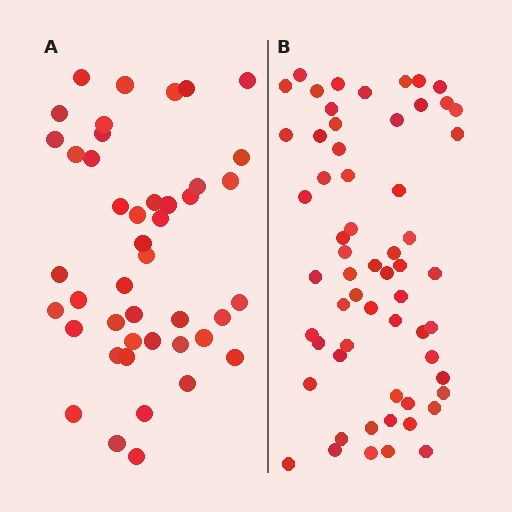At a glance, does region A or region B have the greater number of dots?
Region B (the right region) has more dots.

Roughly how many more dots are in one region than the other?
Region B has approximately 15 more dots than region A.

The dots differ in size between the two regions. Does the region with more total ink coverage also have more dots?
No. Region A has more total ink coverage because its dots are larger, but region B actually contains more individual dots. Total area can be misleading — the number of items is what matters here.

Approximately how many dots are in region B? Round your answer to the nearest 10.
About 60 dots.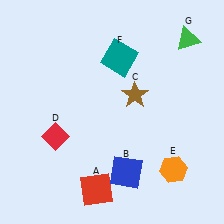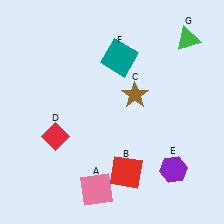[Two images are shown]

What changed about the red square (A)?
In Image 1, A is red. In Image 2, it changed to pink.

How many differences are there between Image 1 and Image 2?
There are 3 differences between the two images.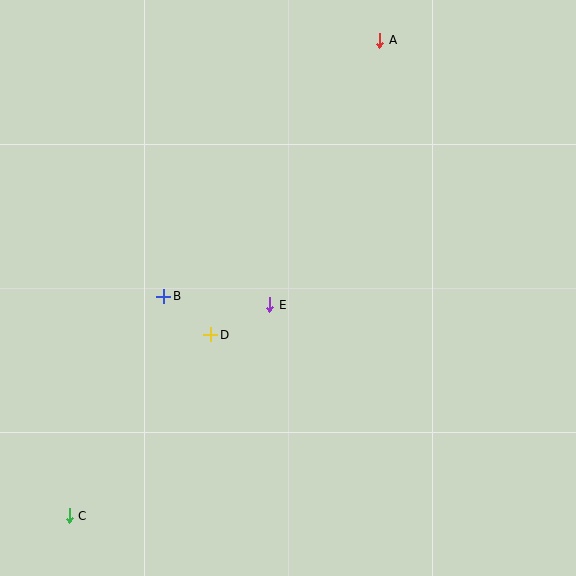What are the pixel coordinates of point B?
Point B is at (164, 296).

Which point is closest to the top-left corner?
Point B is closest to the top-left corner.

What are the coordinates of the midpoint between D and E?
The midpoint between D and E is at (240, 320).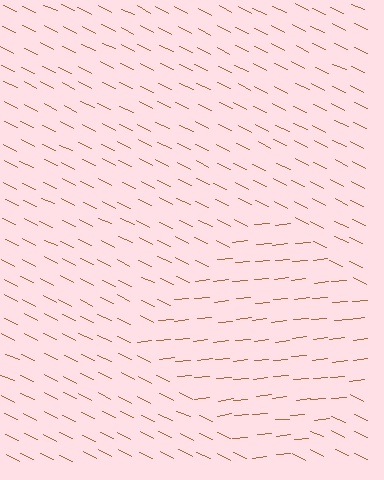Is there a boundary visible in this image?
Yes, there is a texture boundary formed by a change in line orientation.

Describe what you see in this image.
The image is filled with small brown line segments. A diamond region in the image has lines oriented differently from the surrounding lines, creating a visible texture boundary.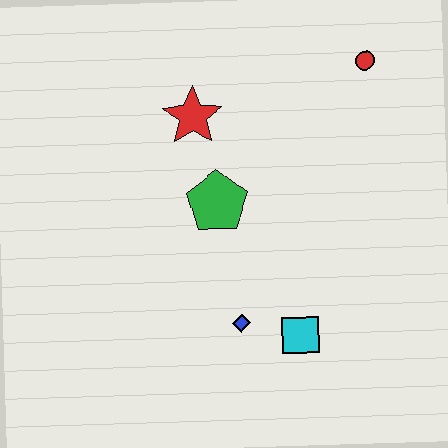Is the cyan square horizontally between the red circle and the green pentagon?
Yes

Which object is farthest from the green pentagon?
The red circle is farthest from the green pentagon.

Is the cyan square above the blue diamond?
No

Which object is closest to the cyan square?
The blue diamond is closest to the cyan square.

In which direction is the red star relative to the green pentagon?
The red star is above the green pentagon.